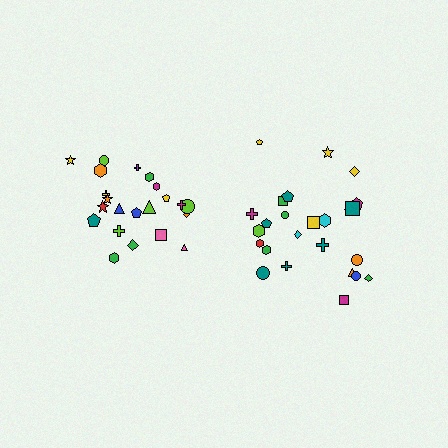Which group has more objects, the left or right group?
The right group.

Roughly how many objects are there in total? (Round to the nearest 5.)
Roughly 45 objects in total.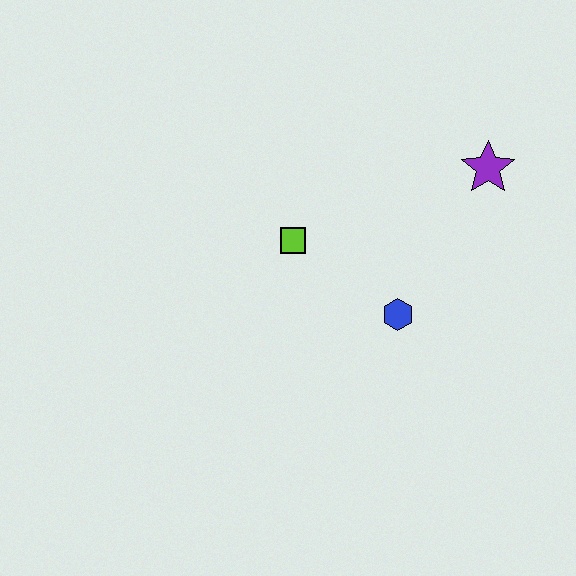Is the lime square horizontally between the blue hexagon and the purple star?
No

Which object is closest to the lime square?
The blue hexagon is closest to the lime square.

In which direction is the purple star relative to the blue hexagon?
The purple star is above the blue hexagon.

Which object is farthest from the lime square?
The purple star is farthest from the lime square.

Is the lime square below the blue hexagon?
No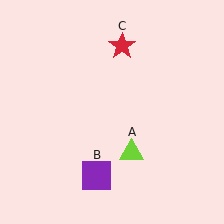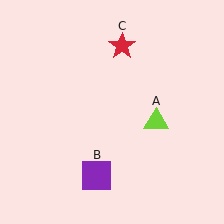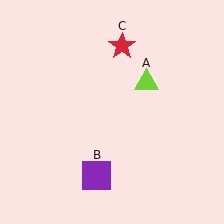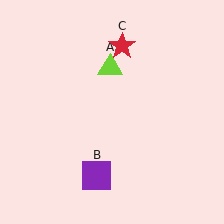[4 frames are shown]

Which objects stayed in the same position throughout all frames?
Purple square (object B) and red star (object C) remained stationary.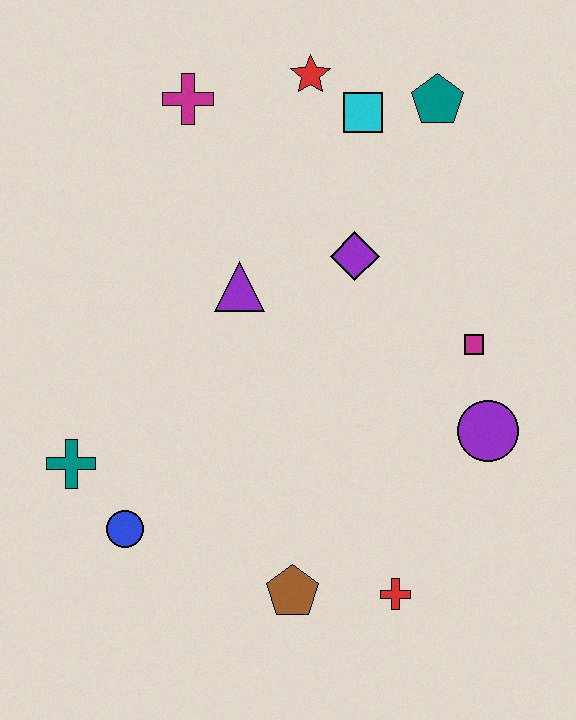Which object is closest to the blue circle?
The teal cross is closest to the blue circle.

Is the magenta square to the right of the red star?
Yes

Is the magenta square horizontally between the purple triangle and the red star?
No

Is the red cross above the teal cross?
No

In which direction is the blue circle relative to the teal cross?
The blue circle is below the teal cross.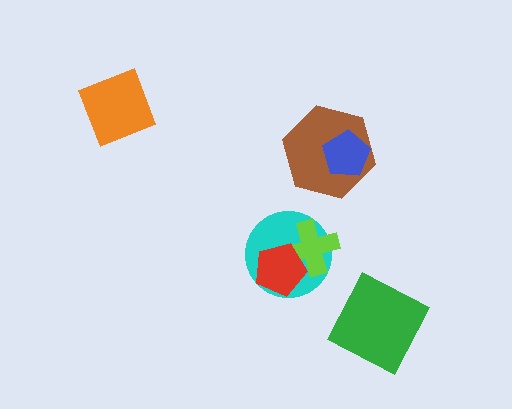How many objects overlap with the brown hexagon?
1 object overlaps with the brown hexagon.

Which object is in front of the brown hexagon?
The blue pentagon is in front of the brown hexagon.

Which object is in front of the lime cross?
The red pentagon is in front of the lime cross.